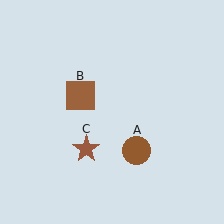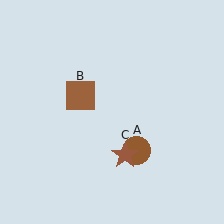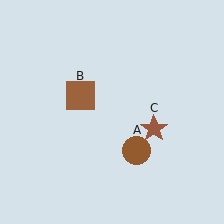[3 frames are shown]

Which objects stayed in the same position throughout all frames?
Brown circle (object A) and brown square (object B) remained stationary.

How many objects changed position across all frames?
1 object changed position: brown star (object C).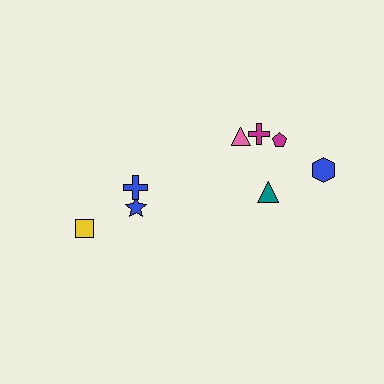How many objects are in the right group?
There are 5 objects.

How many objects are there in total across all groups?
There are 8 objects.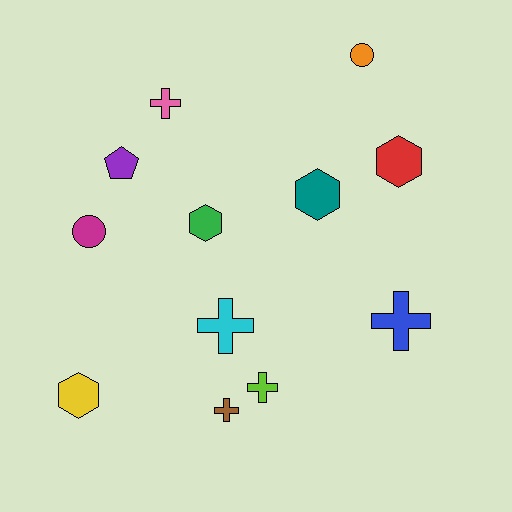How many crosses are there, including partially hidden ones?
There are 5 crosses.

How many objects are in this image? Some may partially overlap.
There are 12 objects.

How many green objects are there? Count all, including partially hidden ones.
There is 1 green object.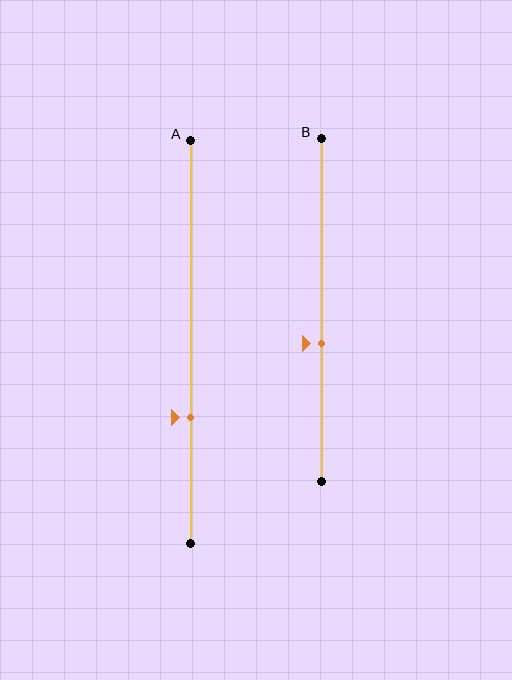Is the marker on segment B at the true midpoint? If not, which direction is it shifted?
No, the marker on segment B is shifted downward by about 10% of the segment length.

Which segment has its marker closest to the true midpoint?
Segment B has its marker closest to the true midpoint.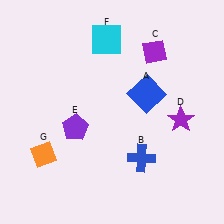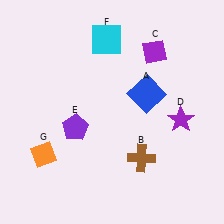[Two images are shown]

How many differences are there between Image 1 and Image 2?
There is 1 difference between the two images.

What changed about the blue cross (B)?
In Image 1, B is blue. In Image 2, it changed to brown.